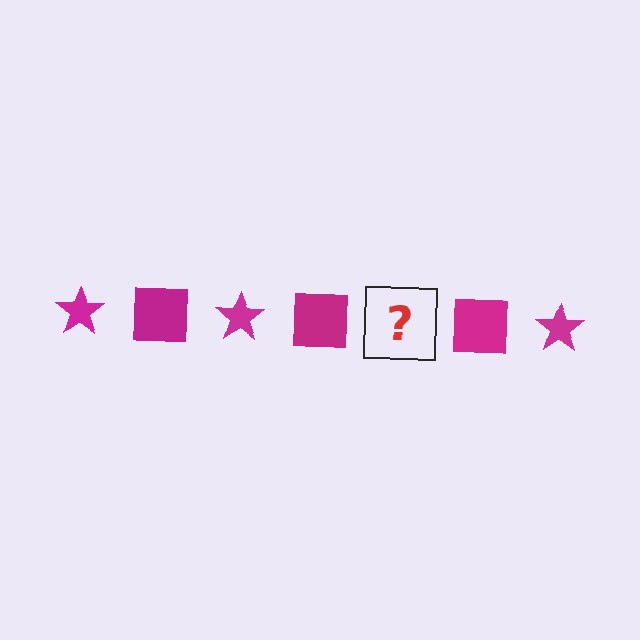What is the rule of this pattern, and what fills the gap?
The rule is that the pattern cycles through star, square shapes in magenta. The gap should be filled with a magenta star.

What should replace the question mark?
The question mark should be replaced with a magenta star.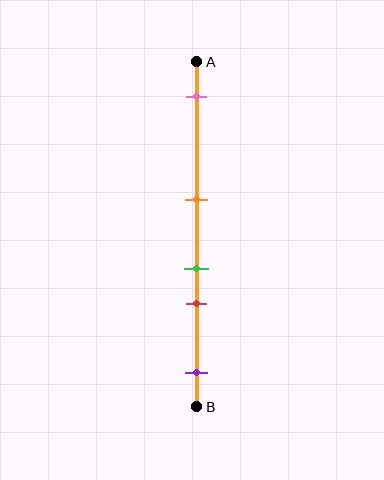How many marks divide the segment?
There are 5 marks dividing the segment.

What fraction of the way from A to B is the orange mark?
The orange mark is approximately 40% (0.4) of the way from A to B.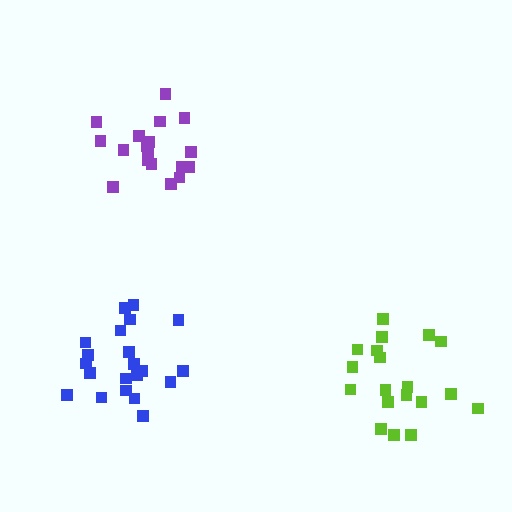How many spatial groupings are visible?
There are 3 spatial groupings.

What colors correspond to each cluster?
The clusters are colored: blue, lime, purple.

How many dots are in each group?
Group 1: 21 dots, Group 2: 19 dots, Group 3: 18 dots (58 total).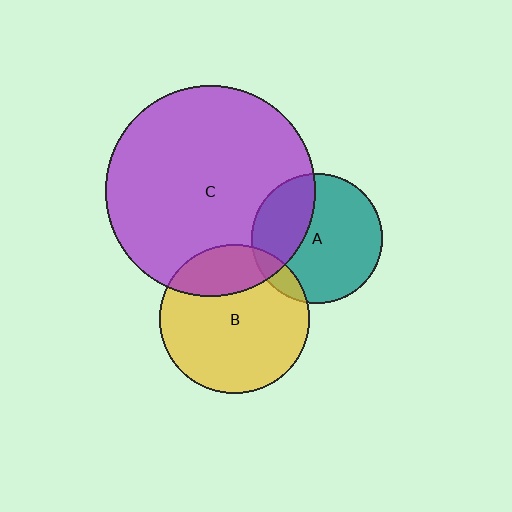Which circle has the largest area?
Circle C (purple).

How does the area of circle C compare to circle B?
Approximately 2.0 times.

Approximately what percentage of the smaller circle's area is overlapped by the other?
Approximately 25%.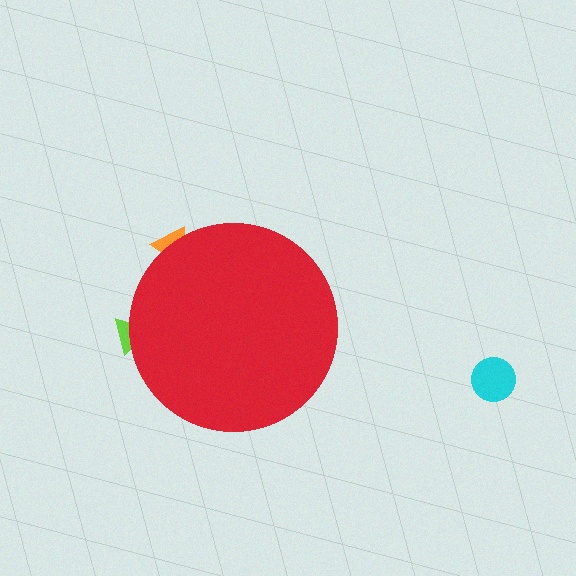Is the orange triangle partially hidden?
Yes, the orange triangle is partially hidden behind the red circle.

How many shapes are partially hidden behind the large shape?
2 shapes are partially hidden.